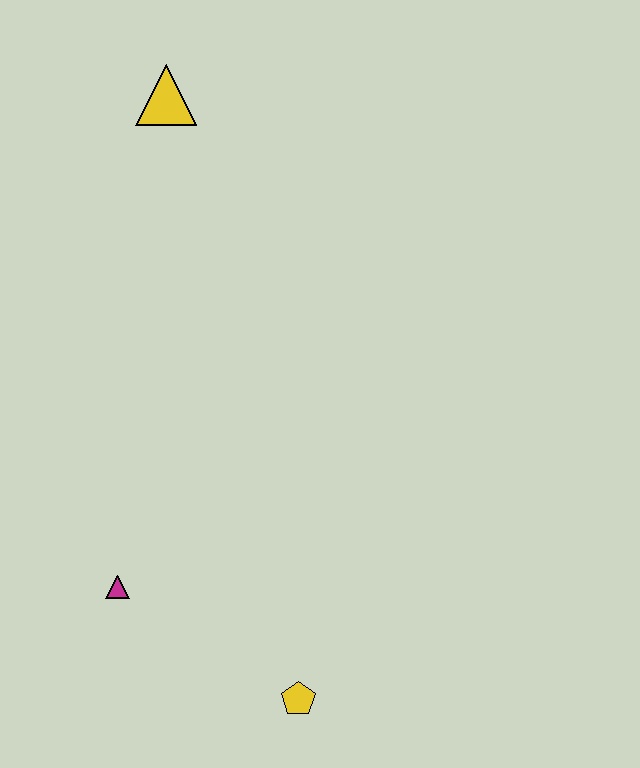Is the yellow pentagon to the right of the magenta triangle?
Yes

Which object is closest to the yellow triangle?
The magenta triangle is closest to the yellow triangle.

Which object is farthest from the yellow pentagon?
The yellow triangle is farthest from the yellow pentagon.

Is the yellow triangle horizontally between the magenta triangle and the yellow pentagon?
Yes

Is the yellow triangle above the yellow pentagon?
Yes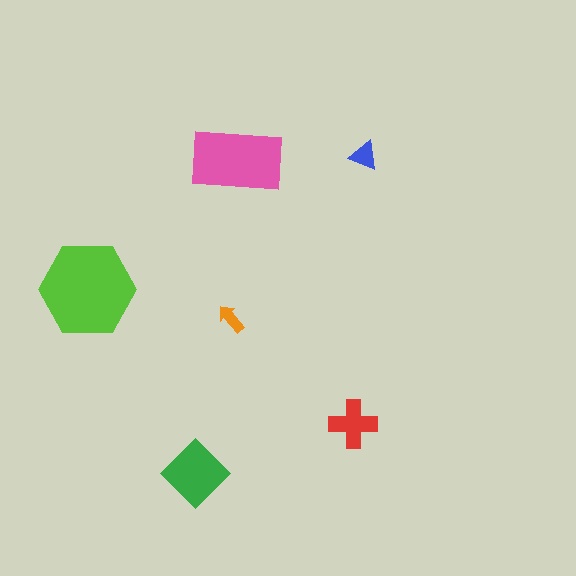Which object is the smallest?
The orange arrow.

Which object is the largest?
The lime hexagon.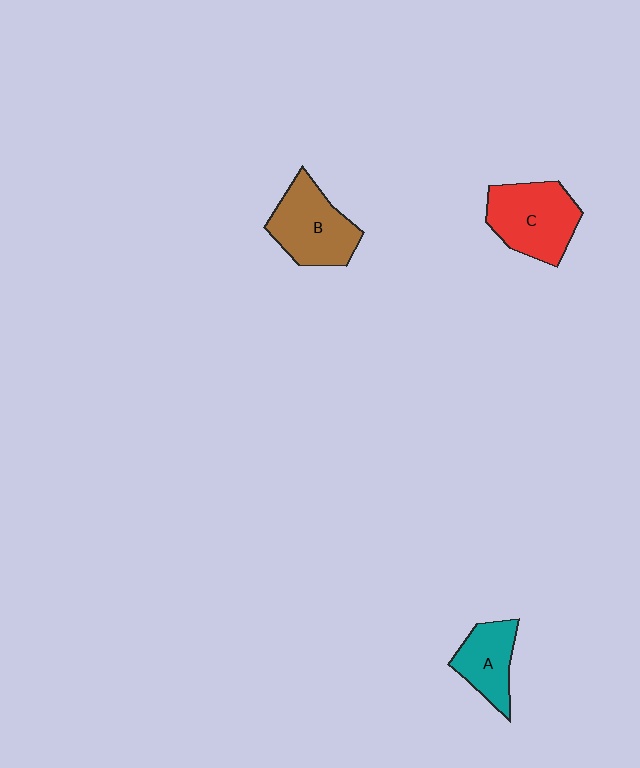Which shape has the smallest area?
Shape A (teal).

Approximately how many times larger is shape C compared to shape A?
Approximately 1.5 times.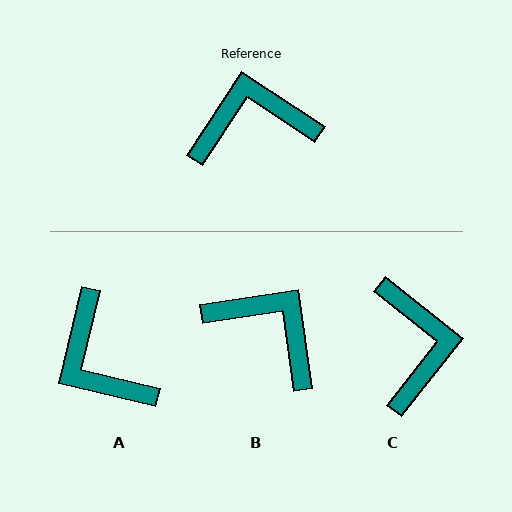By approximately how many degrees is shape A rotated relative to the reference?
Approximately 110 degrees counter-clockwise.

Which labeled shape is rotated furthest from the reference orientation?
A, about 110 degrees away.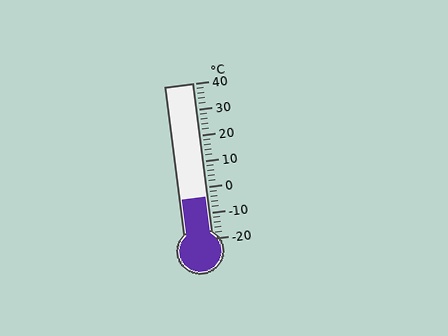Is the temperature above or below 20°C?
The temperature is below 20°C.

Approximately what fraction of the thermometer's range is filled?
The thermometer is filled to approximately 25% of its range.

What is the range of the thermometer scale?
The thermometer scale ranges from -20°C to 40°C.